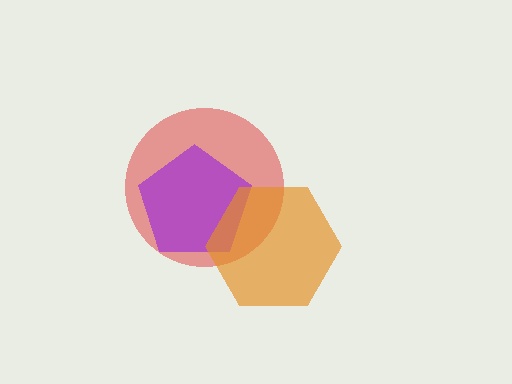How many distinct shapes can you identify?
There are 3 distinct shapes: a red circle, a purple pentagon, an orange hexagon.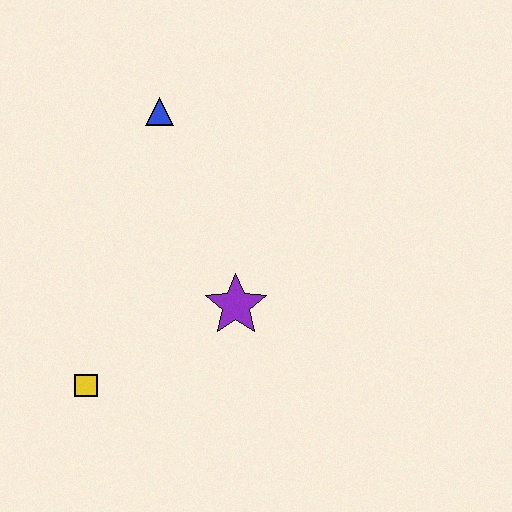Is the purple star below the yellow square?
No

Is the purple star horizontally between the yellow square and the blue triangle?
No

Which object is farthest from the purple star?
The blue triangle is farthest from the purple star.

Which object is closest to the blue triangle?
The purple star is closest to the blue triangle.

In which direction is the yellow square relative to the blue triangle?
The yellow square is below the blue triangle.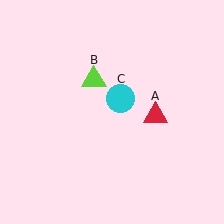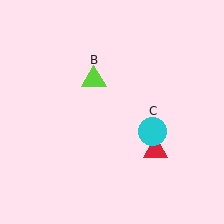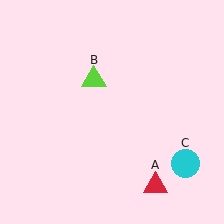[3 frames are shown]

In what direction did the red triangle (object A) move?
The red triangle (object A) moved down.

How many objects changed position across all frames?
2 objects changed position: red triangle (object A), cyan circle (object C).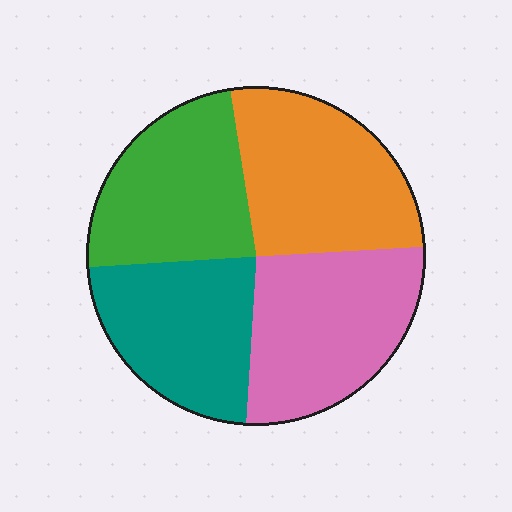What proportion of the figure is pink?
Pink covers roughly 25% of the figure.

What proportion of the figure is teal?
Teal covers around 25% of the figure.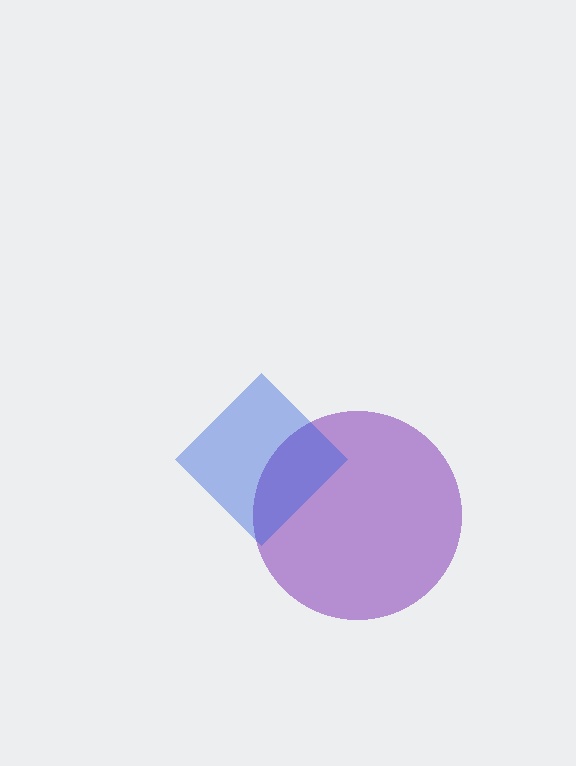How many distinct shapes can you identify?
There are 2 distinct shapes: a purple circle, a blue diamond.